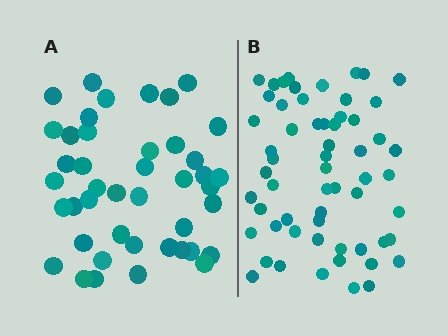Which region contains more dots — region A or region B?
Region B (the right region) has more dots.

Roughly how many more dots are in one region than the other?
Region B has approximately 15 more dots than region A.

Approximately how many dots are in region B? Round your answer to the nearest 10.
About 60 dots. (The exact count is 59, which rounds to 60.)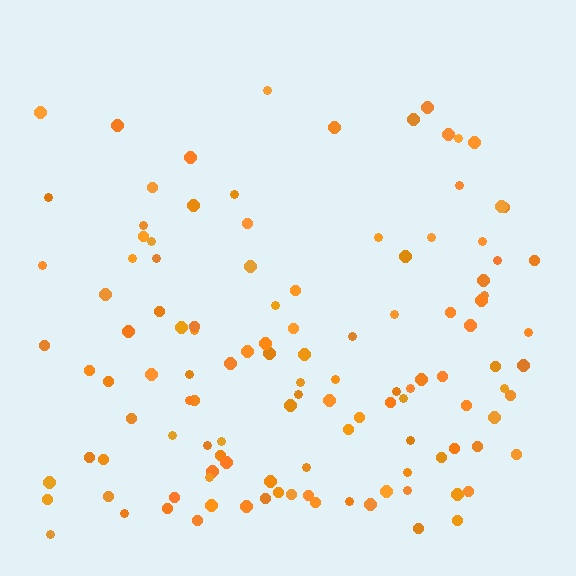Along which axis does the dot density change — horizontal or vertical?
Vertical.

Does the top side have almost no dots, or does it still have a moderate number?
Still a moderate number, just noticeably fewer than the bottom.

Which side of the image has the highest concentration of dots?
The bottom.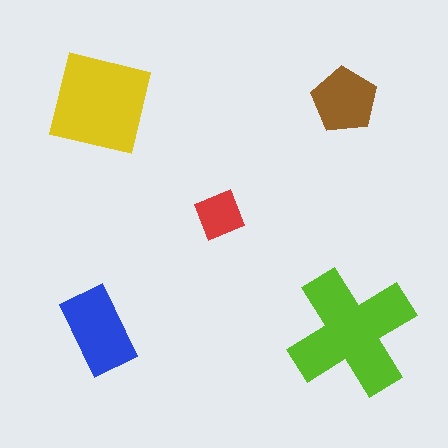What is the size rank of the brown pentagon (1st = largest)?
4th.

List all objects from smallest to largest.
The red diamond, the brown pentagon, the blue rectangle, the yellow square, the lime cross.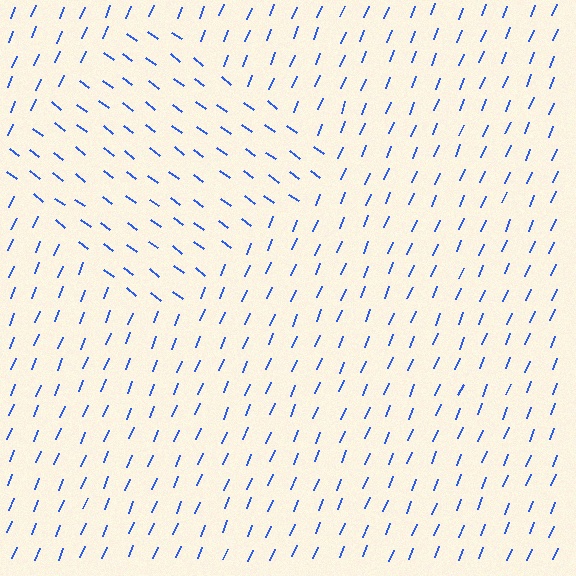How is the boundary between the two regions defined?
The boundary is defined purely by a change in line orientation (approximately 75 degrees difference). All lines are the same color and thickness.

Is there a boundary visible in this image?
Yes, there is a texture boundary formed by a change in line orientation.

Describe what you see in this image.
The image is filled with small blue line segments. A diamond region in the image has lines oriented differently from the surrounding lines, creating a visible texture boundary.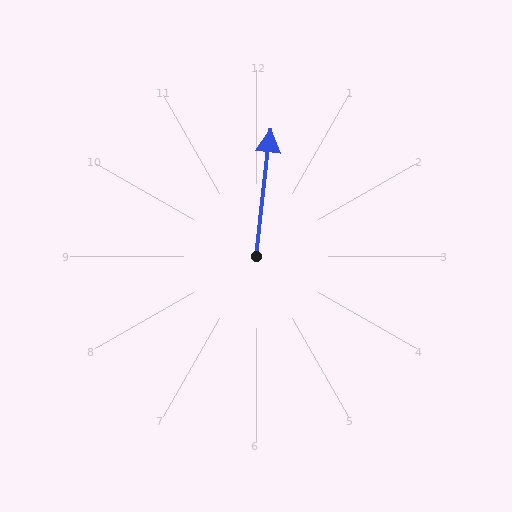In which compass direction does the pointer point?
North.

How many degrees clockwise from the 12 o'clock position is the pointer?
Approximately 6 degrees.